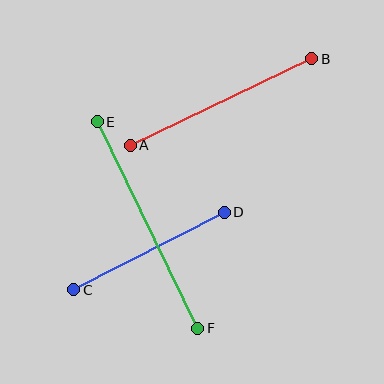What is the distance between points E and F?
The distance is approximately 229 pixels.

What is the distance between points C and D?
The distance is approximately 169 pixels.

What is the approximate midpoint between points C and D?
The midpoint is at approximately (149, 251) pixels.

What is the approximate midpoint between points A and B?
The midpoint is at approximately (221, 102) pixels.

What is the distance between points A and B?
The distance is approximately 201 pixels.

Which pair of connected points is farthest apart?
Points E and F are farthest apart.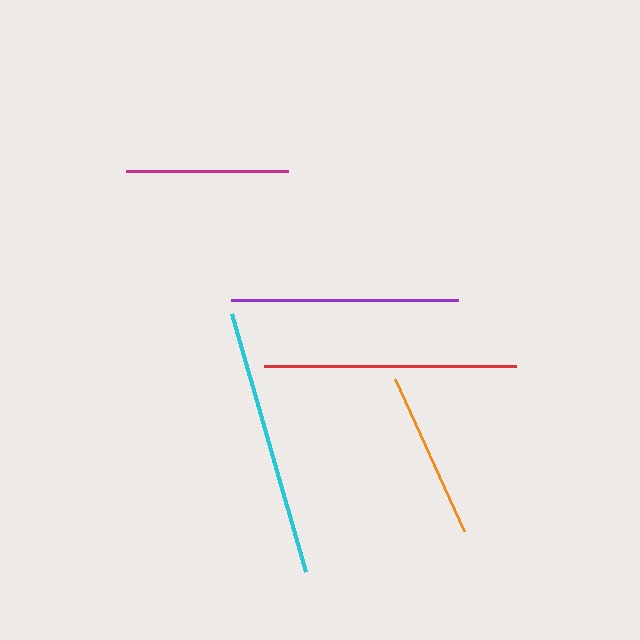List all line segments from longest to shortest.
From longest to shortest: cyan, red, purple, orange, magenta.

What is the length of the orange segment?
The orange segment is approximately 166 pixels long.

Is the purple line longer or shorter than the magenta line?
The purple line is longer than the magenta line.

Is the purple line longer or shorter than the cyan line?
The cyan line is longer than the purple line.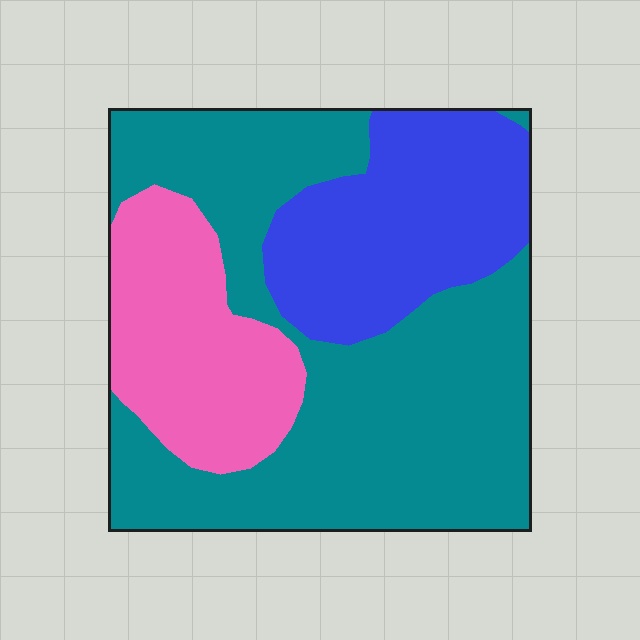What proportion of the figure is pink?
Pink covers 21% of the figure.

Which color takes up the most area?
Teal, at roughly 55%.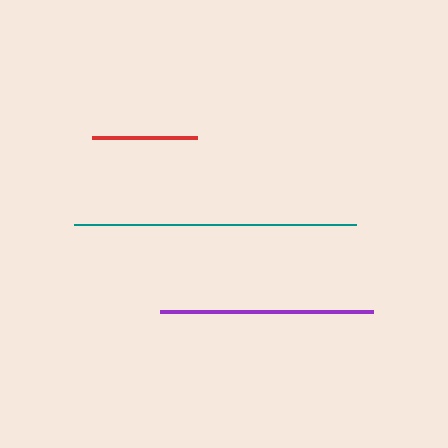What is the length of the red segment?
The red segment is approximately 105 pixels long.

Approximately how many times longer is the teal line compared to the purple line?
The teal line is approximately 1.3 times the length of the purple line.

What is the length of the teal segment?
The teal segment is approximately 283 pixels long.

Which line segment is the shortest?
The red line is the shortest at approximately 105 pixels.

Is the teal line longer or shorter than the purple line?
The teal line is longer than the purple line.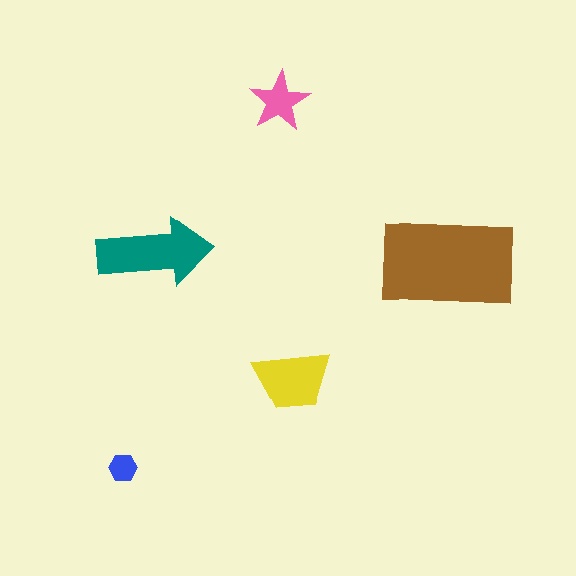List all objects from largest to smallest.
The brown rectangle, the teal arrow, the yellow trapezoid, the pink star, the blue hexagon.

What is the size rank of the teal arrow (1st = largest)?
2nd.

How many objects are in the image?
There are 5 objects in the image.